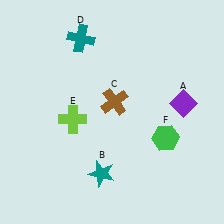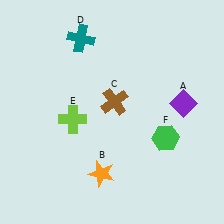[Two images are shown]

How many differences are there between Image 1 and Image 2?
There is 1 difference between the two images.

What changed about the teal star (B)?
In Image 1, B is teal. In Image 2, it changed to orange.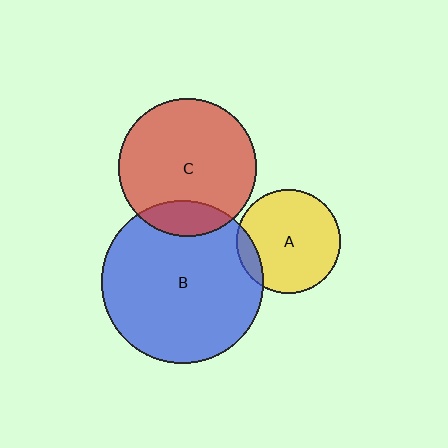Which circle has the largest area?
Circle B (blue).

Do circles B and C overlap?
Yes.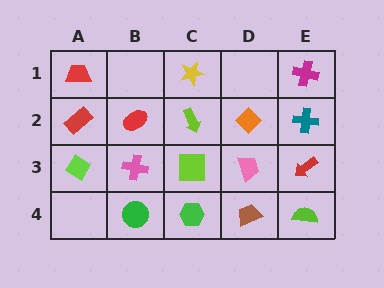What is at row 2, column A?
A red rectangle.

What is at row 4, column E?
A lime semicircle.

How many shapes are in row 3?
5 shapes.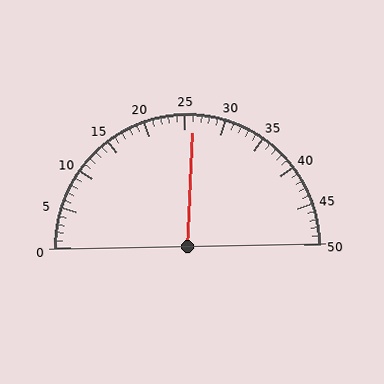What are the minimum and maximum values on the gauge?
The gauge ranges from 0 to 50.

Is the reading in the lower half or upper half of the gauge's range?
The reading is in the upper half of the range (0 to 50).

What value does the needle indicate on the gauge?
The needle indicates approximately 26.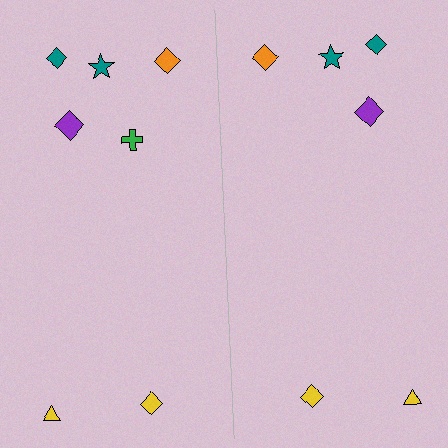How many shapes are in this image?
There are 13 shapes in this image.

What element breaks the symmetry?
A green cross is missing from the right side.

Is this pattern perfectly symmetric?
No, the pattern is not perfectly symmetric. A green cross is missing from the right side.